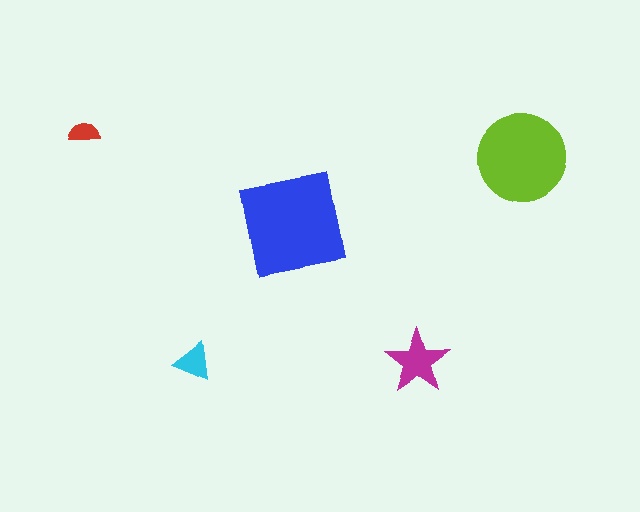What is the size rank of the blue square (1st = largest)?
1st.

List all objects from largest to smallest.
The blue square, the lime circle, the magenta star, the cyan triangle, the red semicircle.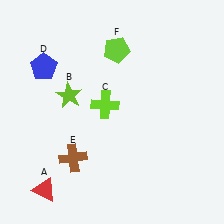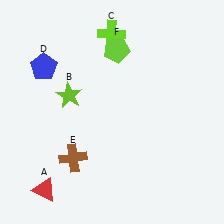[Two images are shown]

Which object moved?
The lime cross (C) moved up.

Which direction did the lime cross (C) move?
The lime cross (C) moved up.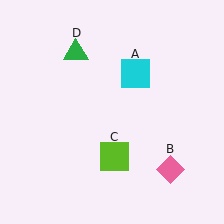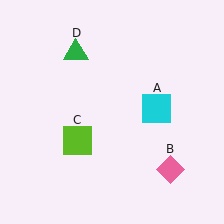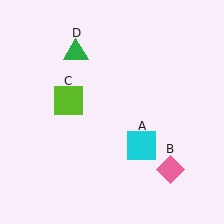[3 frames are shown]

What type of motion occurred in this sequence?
The cyan square (object A), lime square (object C) rotated clockwise around the center of the scene.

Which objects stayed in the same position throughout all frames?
Pink diamond (object B) and green triangle (object D) remained stationary.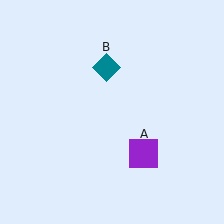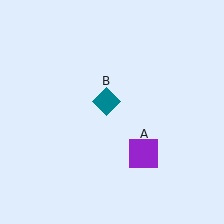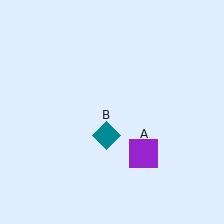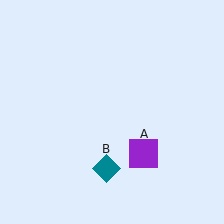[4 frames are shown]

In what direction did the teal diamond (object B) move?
The teal diamond (object B) moved down.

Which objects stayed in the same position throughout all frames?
Purple square (object A) remained stationary.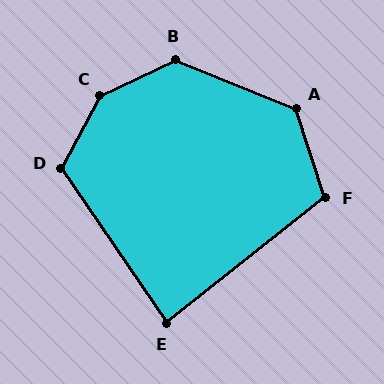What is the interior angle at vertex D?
Approximately 117 degrees (obtuse).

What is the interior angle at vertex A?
Approximately 130 degrees (obtuse).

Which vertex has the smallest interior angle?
E, at approximately 86 degrees.